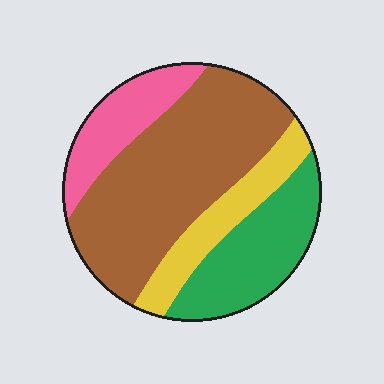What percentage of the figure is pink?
Pink takes up about one sixth (1/6) of the figure.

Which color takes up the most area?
Brown, at roughly 50%.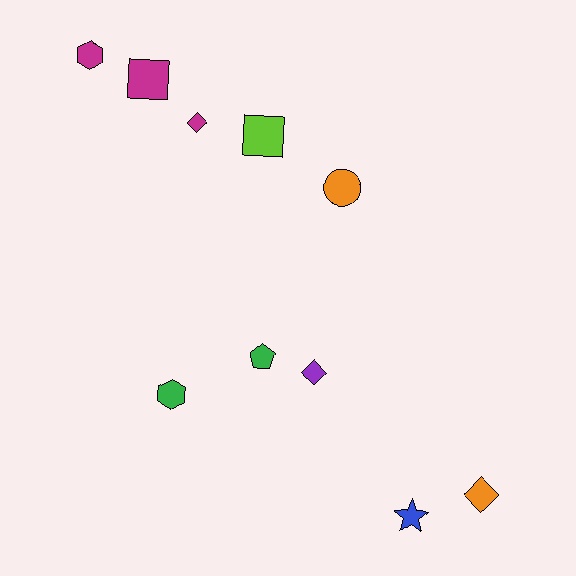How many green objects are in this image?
There are 2 green objects.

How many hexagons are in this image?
There are 2 hexagons.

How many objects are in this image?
There are 10 objects.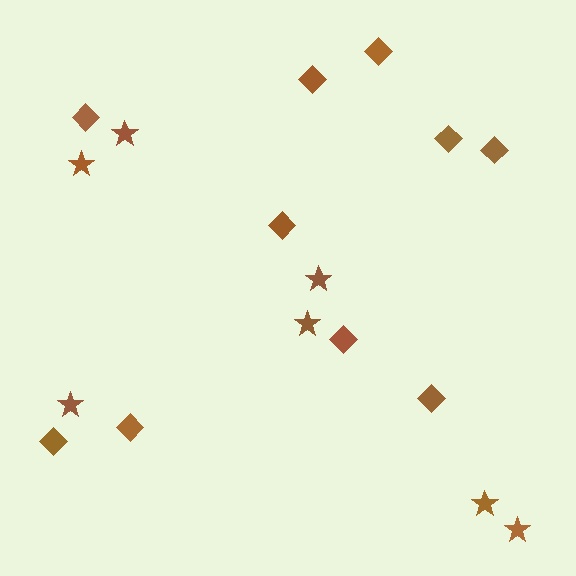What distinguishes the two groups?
There are 2 groups: one group of stars (7) and one group of diamonds (10).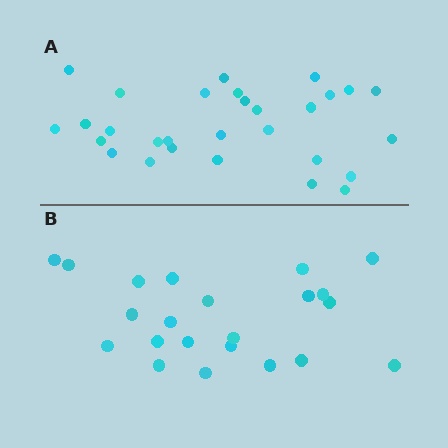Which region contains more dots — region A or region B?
Region A (the top region) has more dots.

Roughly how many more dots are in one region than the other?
Region A has roughly 8 or so more dots than region B.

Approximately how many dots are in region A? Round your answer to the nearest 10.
About 30 dots. (The exact count is 29, which rounds to 30.)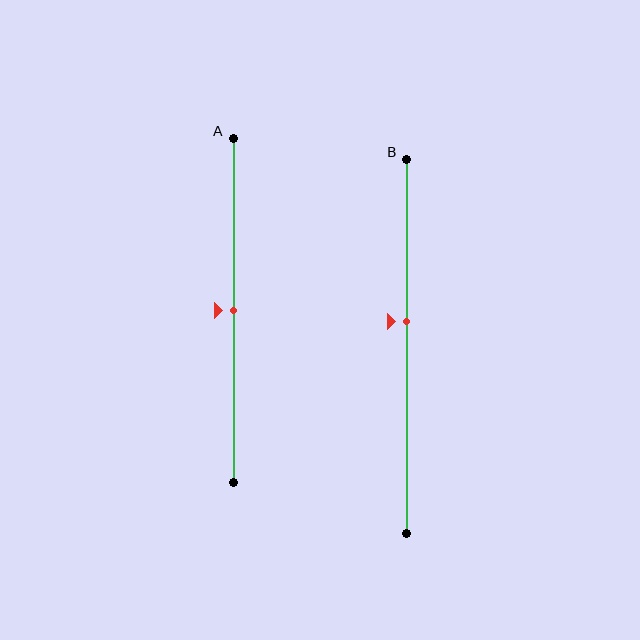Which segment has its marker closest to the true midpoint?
Segment A has its marker closest to the true midpoint.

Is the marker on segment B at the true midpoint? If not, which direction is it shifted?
No, the marker on segment B is shifted upward by about 7% of the segment length.